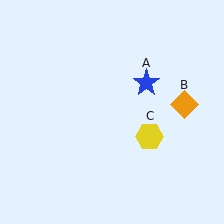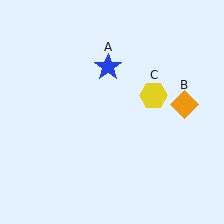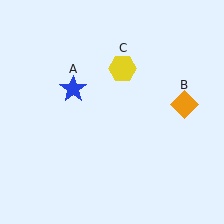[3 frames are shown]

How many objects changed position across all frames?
2 objects changed position: blue star (object A), yellow hexagon (object C).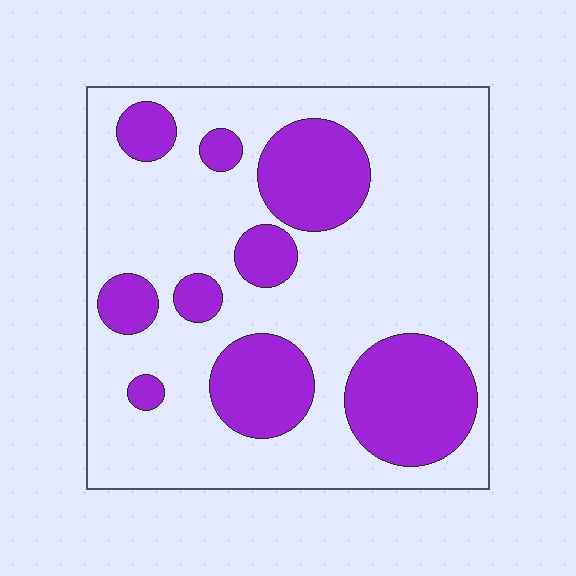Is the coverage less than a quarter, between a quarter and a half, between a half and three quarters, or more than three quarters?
Between a quarter and a half.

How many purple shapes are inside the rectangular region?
9.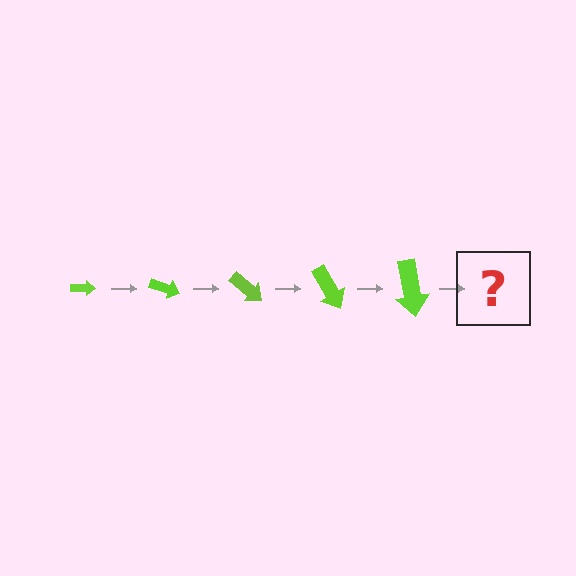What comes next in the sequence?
The next element should be an arrow, larger than the previous one and rotated 100 degrees from the start.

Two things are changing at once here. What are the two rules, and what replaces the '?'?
The two rules are that the arrow grows larger each step and it rotates 20 degrees each step. The '?' should be an arrow, larger than the previous one and rotated 100 degrees from the start.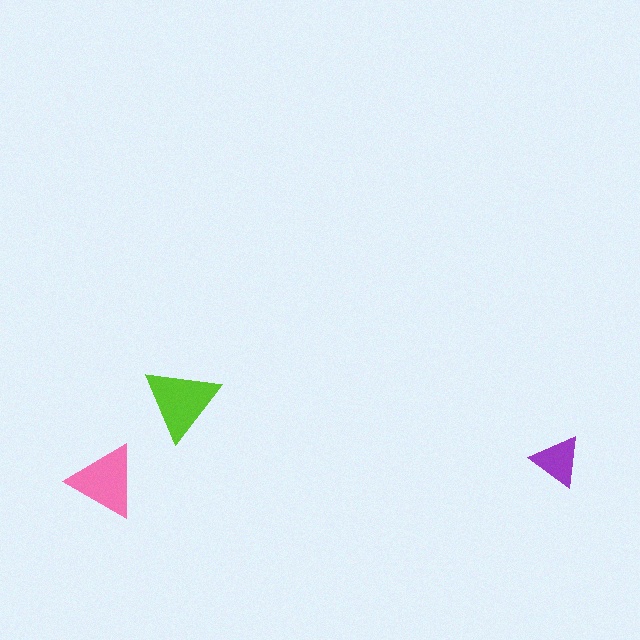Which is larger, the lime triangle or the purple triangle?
The lime one.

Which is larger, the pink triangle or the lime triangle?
The lime one.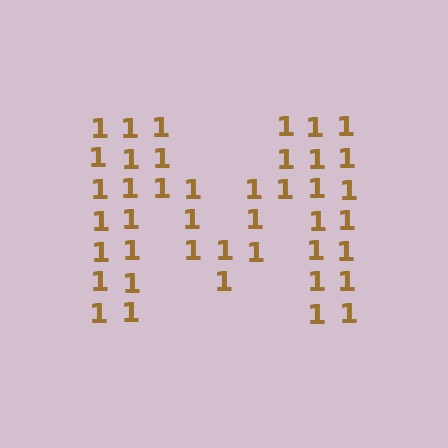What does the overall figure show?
The overall figure shows the letter M.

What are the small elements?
The small elements are digit 1's.